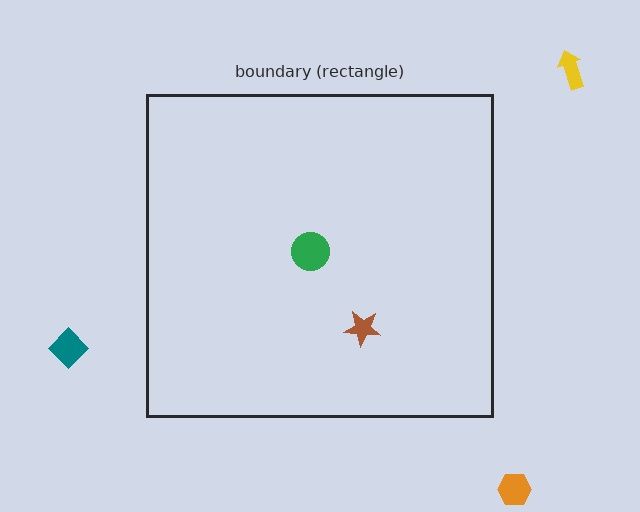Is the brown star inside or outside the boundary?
Inside.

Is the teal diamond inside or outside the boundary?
Outside.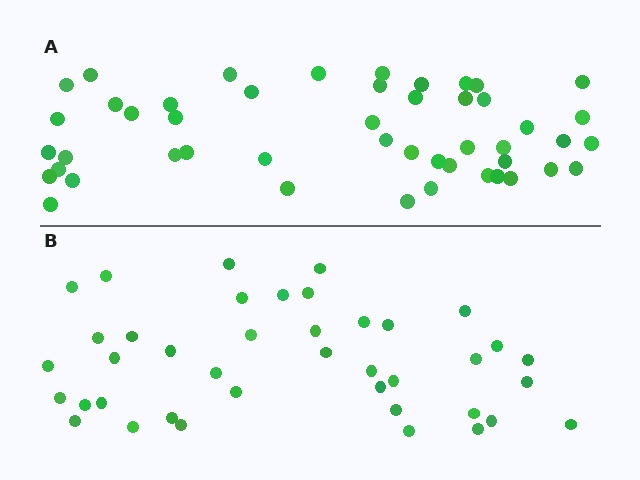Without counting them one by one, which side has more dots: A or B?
Region A (the top region) has more dots.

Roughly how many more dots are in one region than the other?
Region A has roughly 8 or so more dots than region B.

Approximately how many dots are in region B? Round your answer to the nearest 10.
About 40 dots.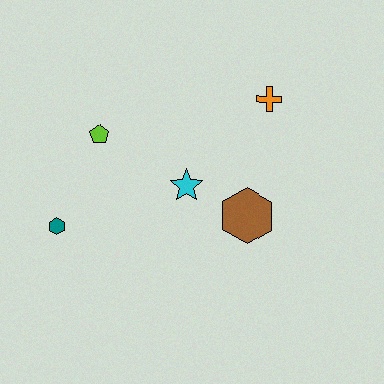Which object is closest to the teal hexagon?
The lime pentagon is closest to the teal hexagon.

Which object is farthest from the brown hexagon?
The teal hexagon is farthest from the brown hexagon.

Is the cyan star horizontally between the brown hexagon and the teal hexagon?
Yes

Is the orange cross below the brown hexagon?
No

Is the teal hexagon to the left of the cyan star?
Yes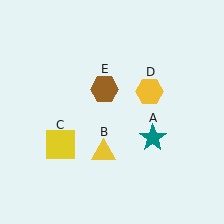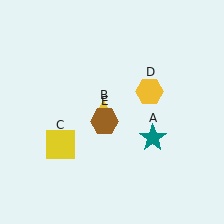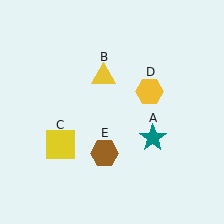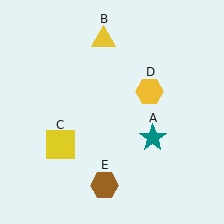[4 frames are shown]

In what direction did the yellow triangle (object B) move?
The yellow triangle (object B) moved up.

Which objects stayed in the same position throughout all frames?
Teal star (object A) and yellow square (object C) and yellow hexagon (object D) remained stationary.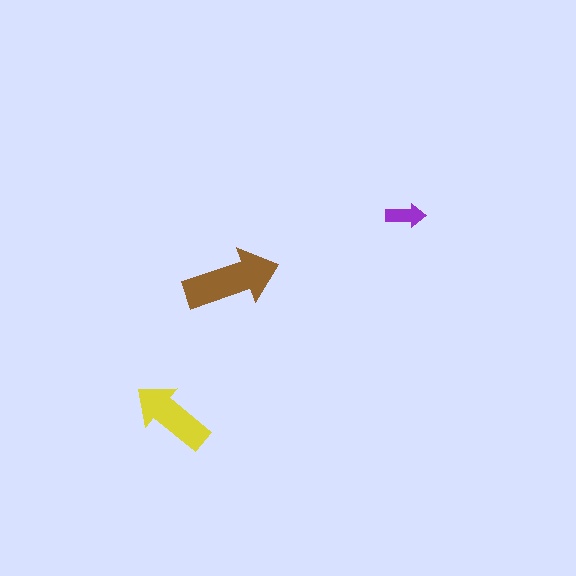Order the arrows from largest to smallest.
the brown one, the yellow one, the purple one.